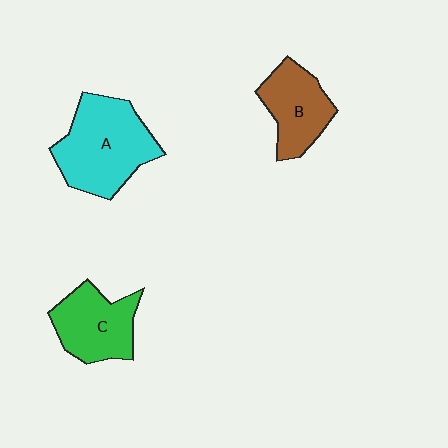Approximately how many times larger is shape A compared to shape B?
Approximately 1.5 times.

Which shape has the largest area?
Shape A (cyan).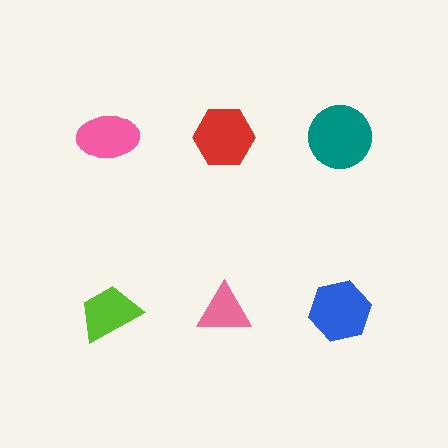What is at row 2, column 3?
A blue hexagon.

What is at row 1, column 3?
A teal circle.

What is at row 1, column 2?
A red hexagon.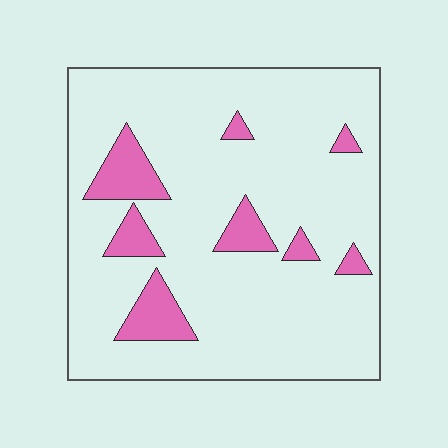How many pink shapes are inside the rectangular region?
8.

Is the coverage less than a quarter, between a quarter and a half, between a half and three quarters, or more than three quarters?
Less than a quarter.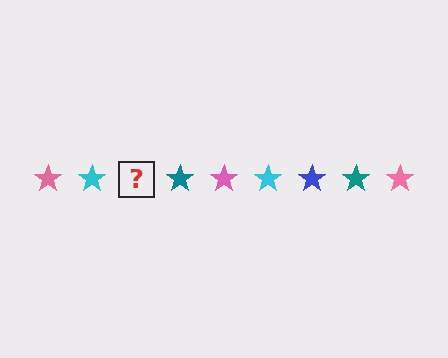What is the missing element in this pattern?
The missing element is a blue star.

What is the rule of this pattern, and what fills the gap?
The rule is that the pattern cycles through pink, cyan, blue, teal stars. The gap should be filled with a blue star.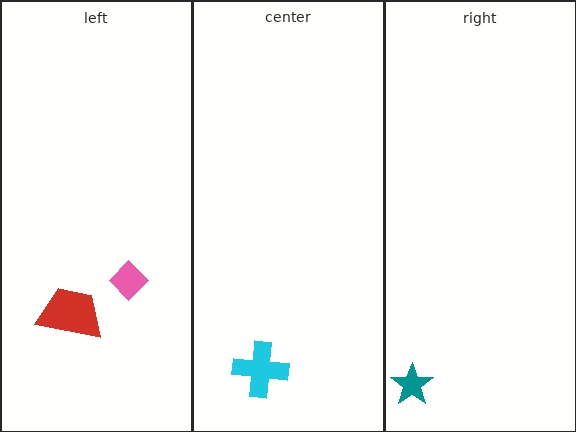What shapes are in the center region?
The cyan cross.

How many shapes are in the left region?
2.